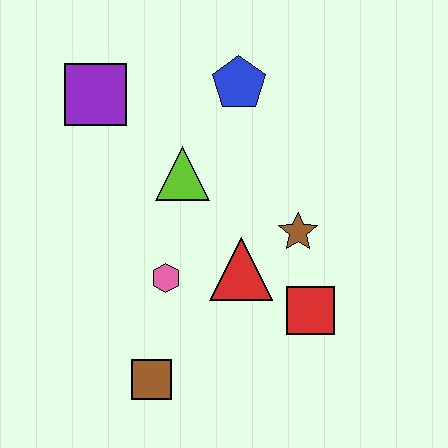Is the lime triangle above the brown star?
Yes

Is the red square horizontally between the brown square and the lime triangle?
No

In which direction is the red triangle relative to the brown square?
The red triangle is above the brown square.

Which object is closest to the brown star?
The red triangle is closest to the brown star.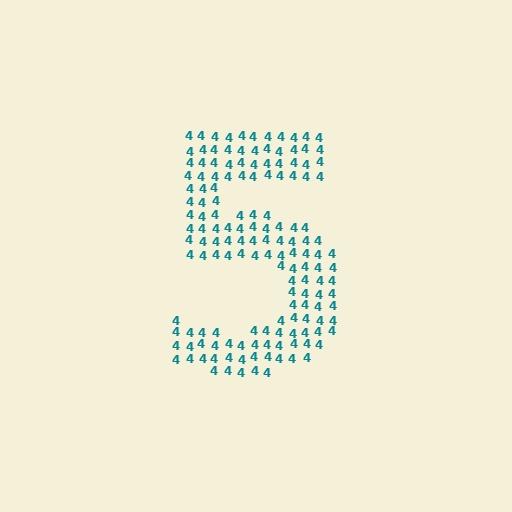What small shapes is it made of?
It is made of small digit 4's.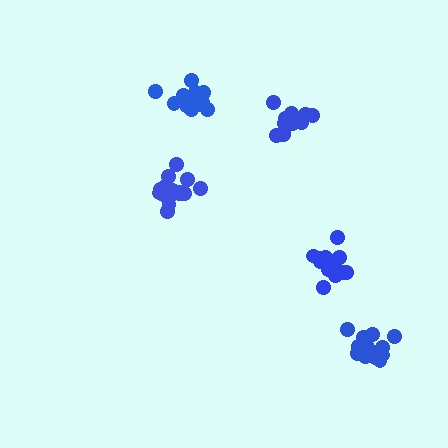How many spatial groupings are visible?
There are 5 spatial groupings.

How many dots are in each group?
Group 1: 15 dots, Group 2: 14 dots, Group 3: 16 dots, Group 4: 15 dots, Group 5: 14 dots (74 total).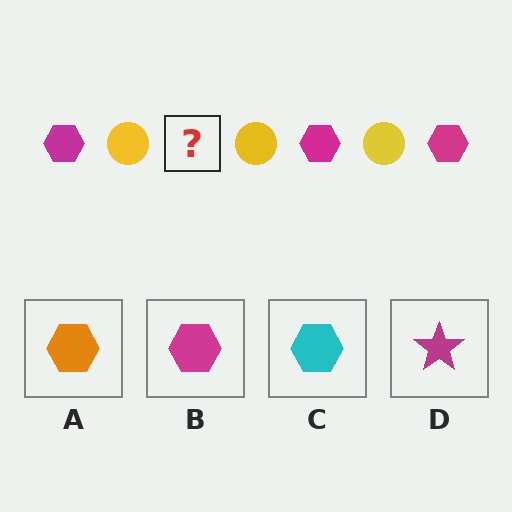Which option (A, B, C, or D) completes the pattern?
B.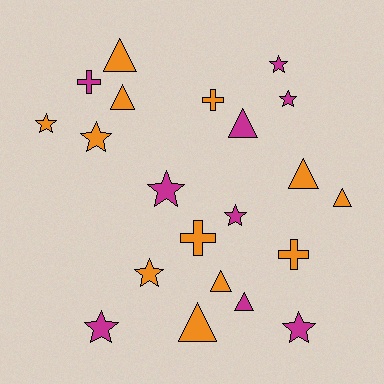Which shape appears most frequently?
Star, with 9 objects.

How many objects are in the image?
There are 21 objects.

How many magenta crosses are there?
There is 1 magenta cross.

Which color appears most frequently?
Orange, with 12 objects.